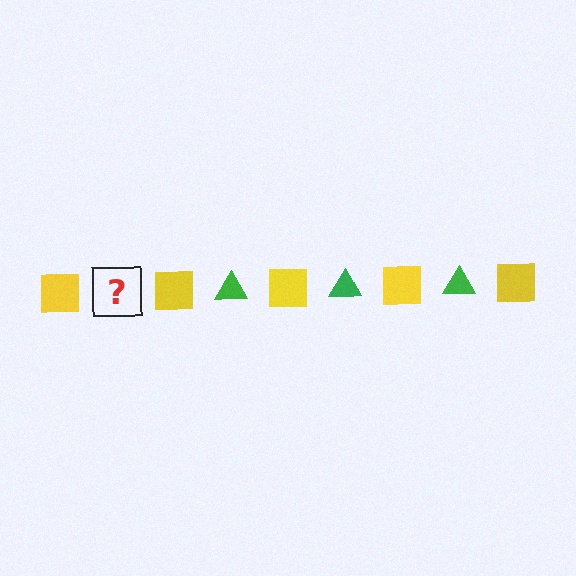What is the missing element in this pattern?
The missing element is a green triangle.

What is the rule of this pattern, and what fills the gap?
The rule is that the pattern alternates between yellow square and green triangle. The gap should be filled with a green triangle.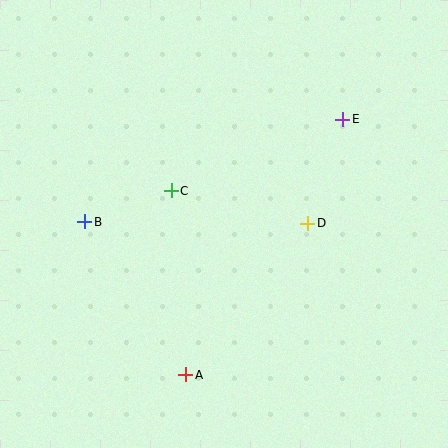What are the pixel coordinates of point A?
Point A is at (186, 375).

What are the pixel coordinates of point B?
Point B is at (85, 222).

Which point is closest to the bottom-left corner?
Point A is closest to the bottom-left corner.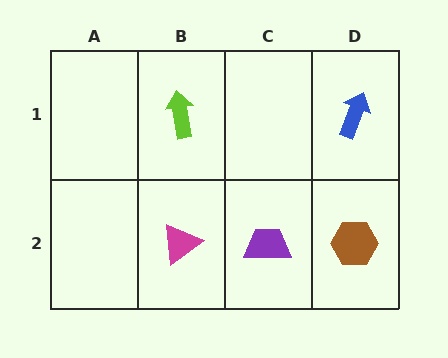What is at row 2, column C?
A purple trapezoid.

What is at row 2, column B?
A magenta triangle.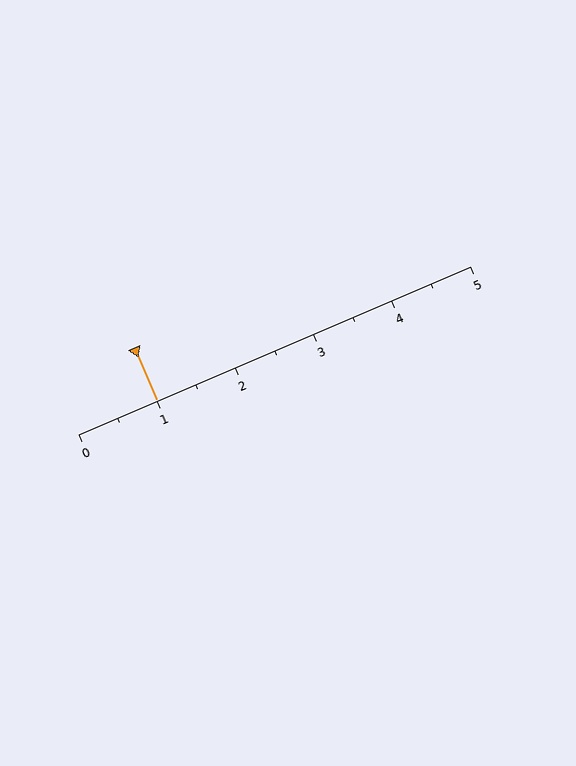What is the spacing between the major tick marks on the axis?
The major ticks are spaced 1 apart.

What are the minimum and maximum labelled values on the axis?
The axis runs from 0 to 5.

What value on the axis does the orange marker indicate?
The marker indicates approximately 1.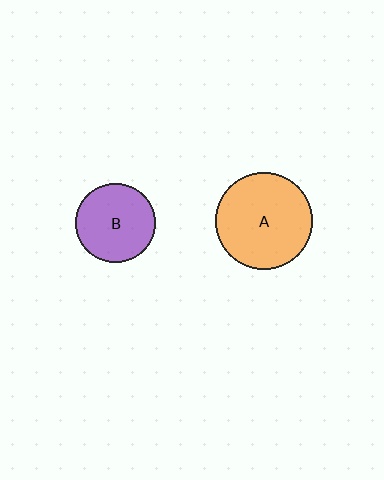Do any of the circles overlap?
No, none of the circles overlap.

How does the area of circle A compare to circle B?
Approximately 1.5 times.